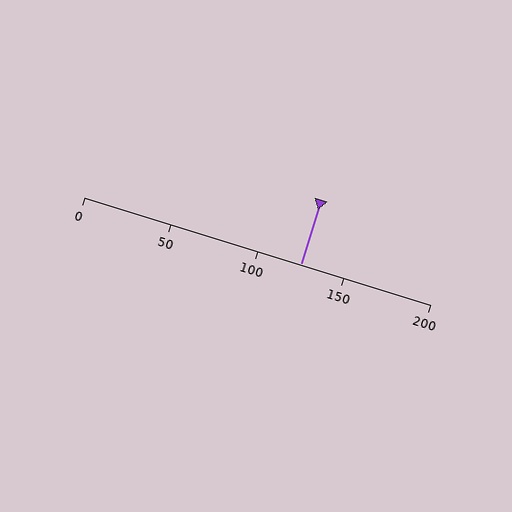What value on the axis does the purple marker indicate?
The marker indicates approximately 125.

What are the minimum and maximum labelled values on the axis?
The axis runs from 0 to 200.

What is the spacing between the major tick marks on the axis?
The major ticks are spaced 50 apart.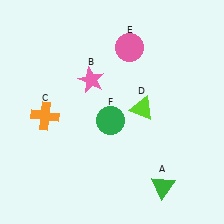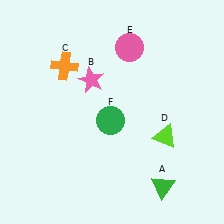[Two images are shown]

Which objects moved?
The objects that moved are: the orange cross (C), the lime triangle (D).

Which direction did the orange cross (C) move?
The orange cross (C) moved up.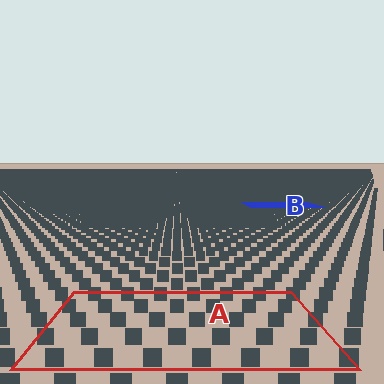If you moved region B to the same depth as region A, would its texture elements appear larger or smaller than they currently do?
They would appear larger. At a closer depth, the same texture elements are projected at a bigger on-screen size.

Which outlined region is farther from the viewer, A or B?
Region B is farther from the viewer — the texture elements inside it appear smaller and more densely packed.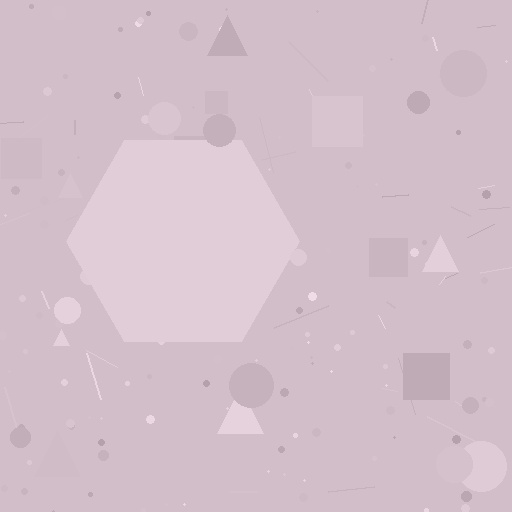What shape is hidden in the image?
A hexagon is hidden in the image.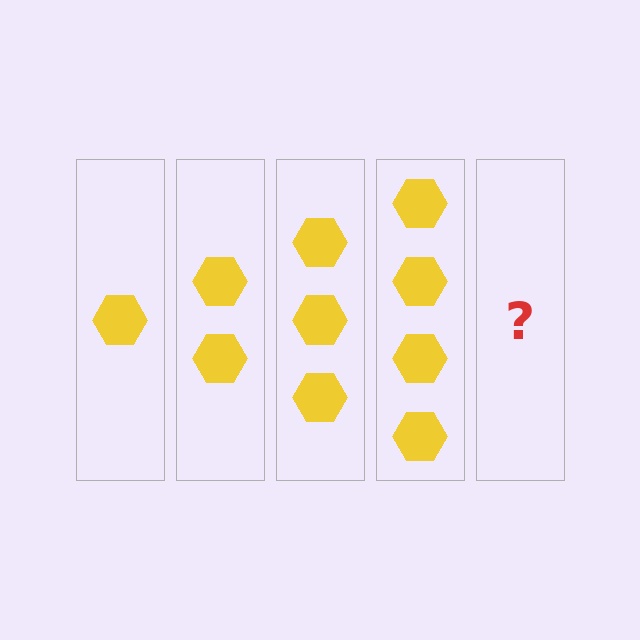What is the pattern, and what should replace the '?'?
The pattern is that each step adds one more hexagon. The '?' should be 5 hexagons.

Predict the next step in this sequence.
The next step is 5 hexagons.